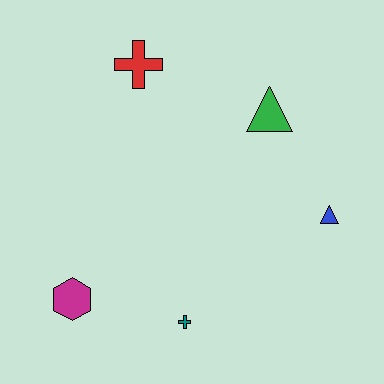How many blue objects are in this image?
There is 1 blue object.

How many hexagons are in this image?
There is 1 hexagon.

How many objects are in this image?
There are 5 objects.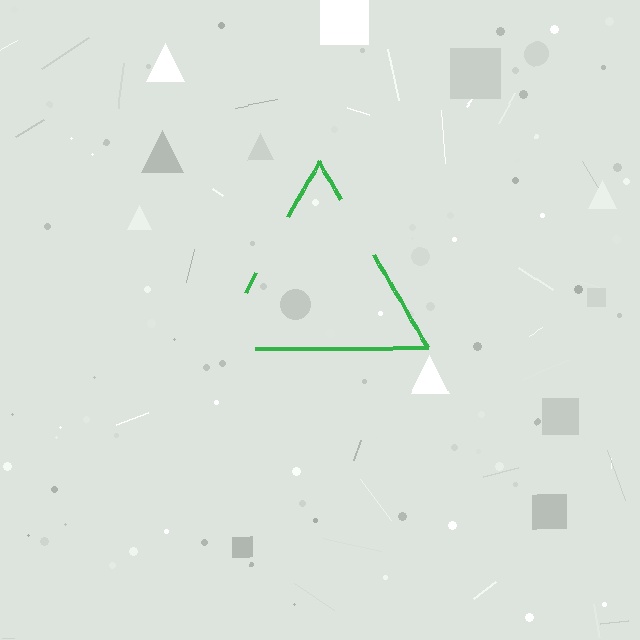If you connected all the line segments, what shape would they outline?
They would outline a triangle.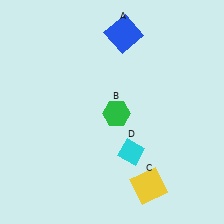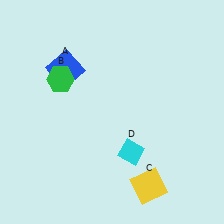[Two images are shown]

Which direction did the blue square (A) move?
The blue square (A) moved left.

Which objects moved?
The objects that moved are: the blue square (A), the green hexagon (B).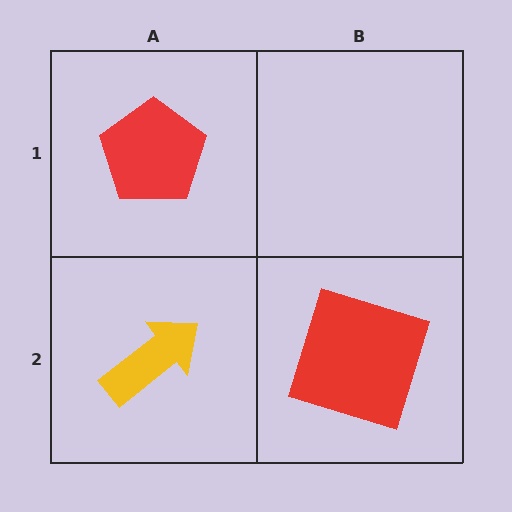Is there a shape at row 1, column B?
No, that cell is empty.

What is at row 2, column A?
A yellow arrow.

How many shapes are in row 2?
2 shapes.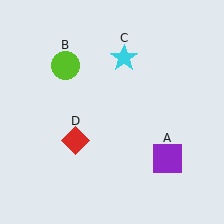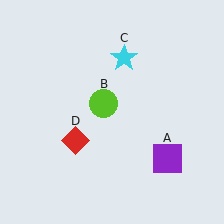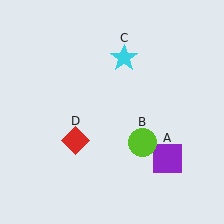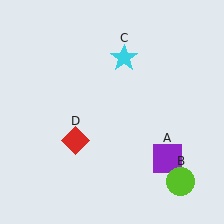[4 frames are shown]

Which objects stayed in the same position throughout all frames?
Purple square (object A) and cyan star (object C) and red diamond (object D) remained stationary.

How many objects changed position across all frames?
1 object changed position: lime circle (object B).